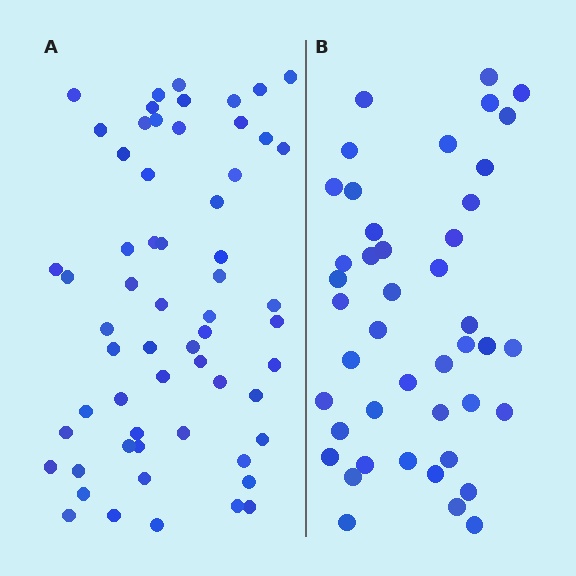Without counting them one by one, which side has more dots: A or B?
Region A (the left region) has more dots.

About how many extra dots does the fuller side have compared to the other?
Region A has approximately 15 more dots than region B.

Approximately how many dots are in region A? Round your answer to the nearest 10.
About 60 dots.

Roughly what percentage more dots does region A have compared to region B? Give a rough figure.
About 35% more.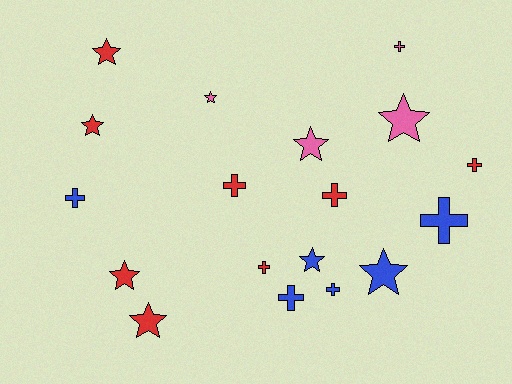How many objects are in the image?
There are 18 objects.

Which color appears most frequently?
Red, with 8 objects.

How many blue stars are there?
There are 2 blue stars.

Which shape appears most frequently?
Star, with 9 objects.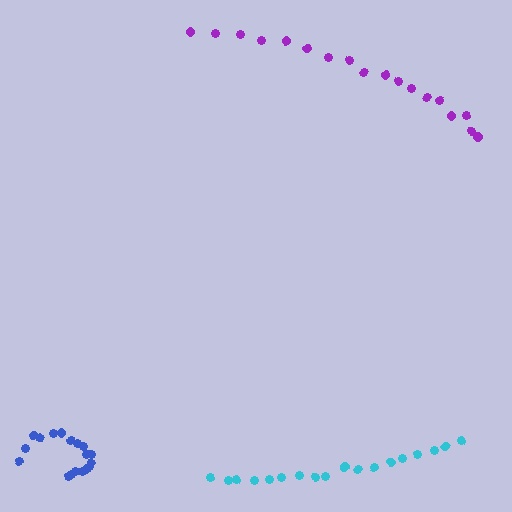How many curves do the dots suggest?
There are 3 distinct paths.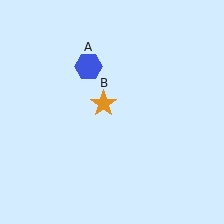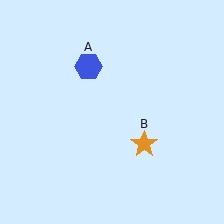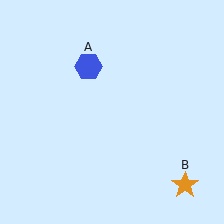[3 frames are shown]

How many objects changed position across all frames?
1 object changed position: orange star (object B).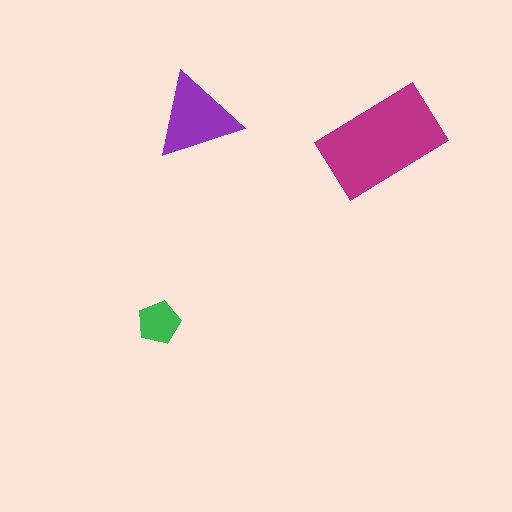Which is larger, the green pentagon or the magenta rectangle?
The magenta rectangle.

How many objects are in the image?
There are 3 objects in the image.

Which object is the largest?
The magenta rectangle.